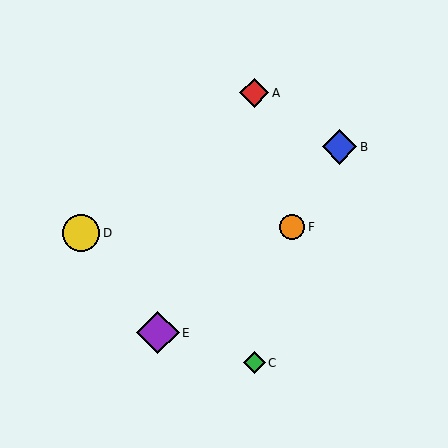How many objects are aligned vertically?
2 objects (A, C) are aligned vertically.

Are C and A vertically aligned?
Yes, both are at x≈254.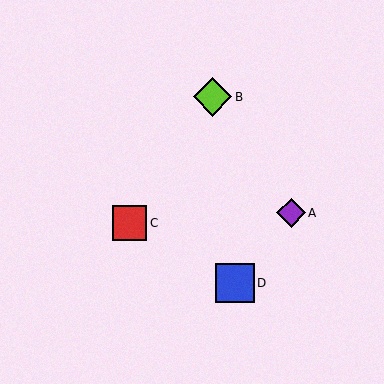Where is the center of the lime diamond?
The center of the lime diamond is at (212, 97).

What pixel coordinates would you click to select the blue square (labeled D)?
Click at (235, 283) to select the blue square D.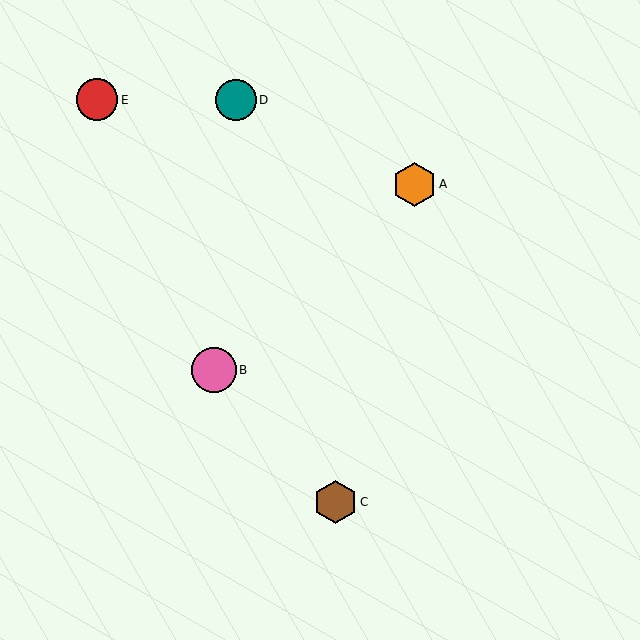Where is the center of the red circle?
The center of the red circle is at (97, 100).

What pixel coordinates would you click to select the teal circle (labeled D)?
Click at (236, 100) to select the teal circle D.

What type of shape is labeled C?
Shape C is a brown hexagon.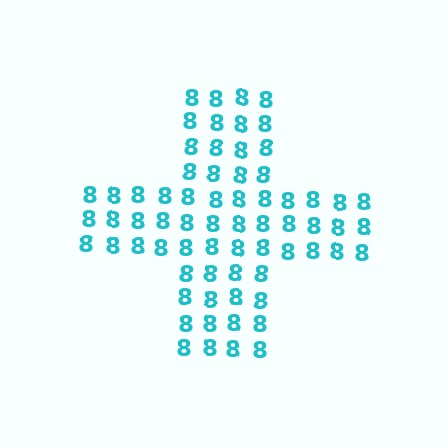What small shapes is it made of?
It is made of small digit 8's.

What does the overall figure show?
The overall figure shows a cross.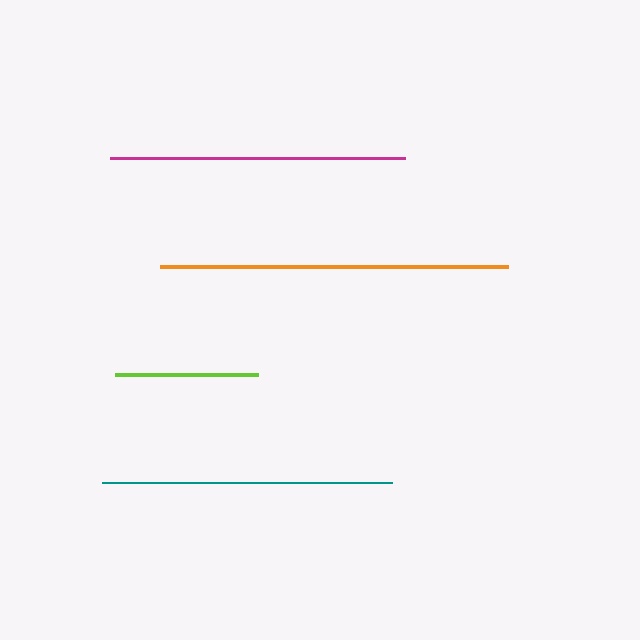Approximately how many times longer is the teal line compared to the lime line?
The teal line is approximately 2.0 times the length of the lime line.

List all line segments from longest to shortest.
From longest to shortest: orange, magenta, teal, lime.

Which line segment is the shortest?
The lime line is the shortest at approximately 143 pixels.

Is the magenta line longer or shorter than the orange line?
The orange line is longer than the magenta line.